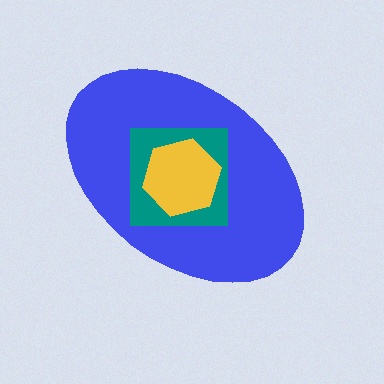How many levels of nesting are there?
3.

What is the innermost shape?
The yellow hexagon.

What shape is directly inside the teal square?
The yellow hexagon.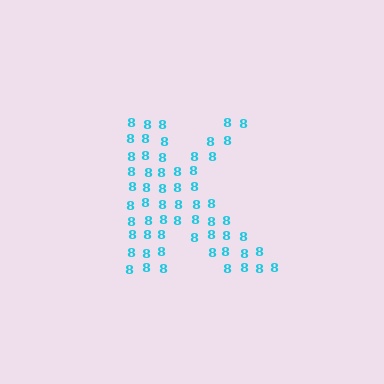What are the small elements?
The small elements are digit 8's.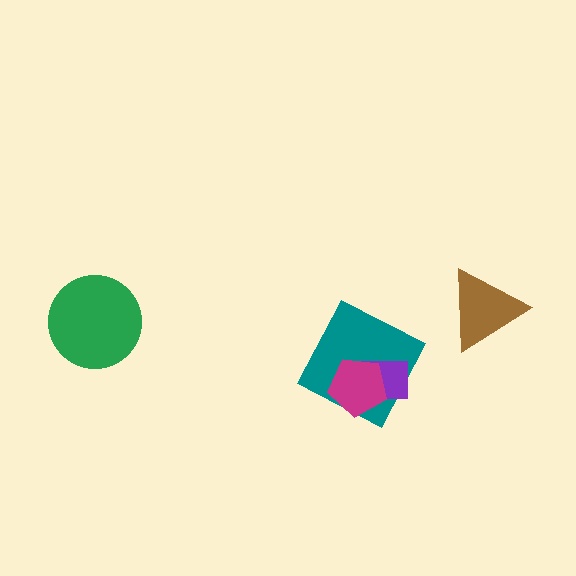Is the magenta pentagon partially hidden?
No, no other shape covers it.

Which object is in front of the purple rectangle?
The magenta pentagon is in front of the purple rectangle.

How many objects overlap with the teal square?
2 objects overlap with the teal square.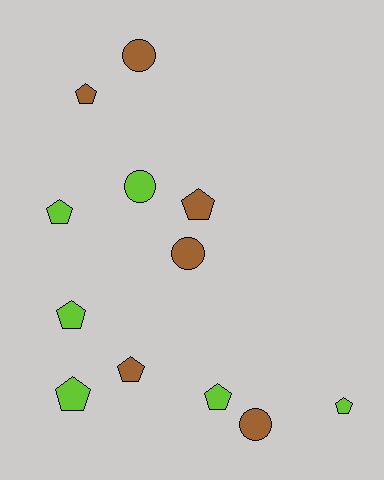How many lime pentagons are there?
There are 5 lime pentagons.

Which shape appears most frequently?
Pentagon, with 8 objects.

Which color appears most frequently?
Lime, with 6 objects.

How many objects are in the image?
There are 12 objects.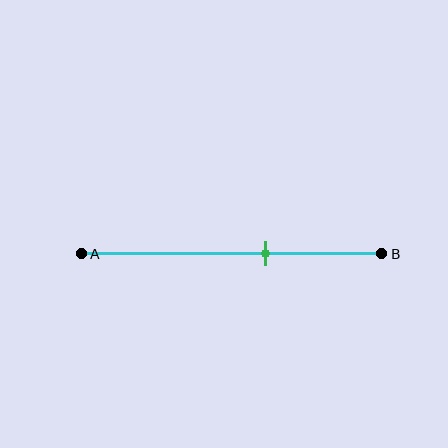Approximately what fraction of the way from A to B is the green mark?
The green mark is approximately 60% of the way from A to B.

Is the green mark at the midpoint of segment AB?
No, the mark is at about 60% from A, not at the 50% midpoint.